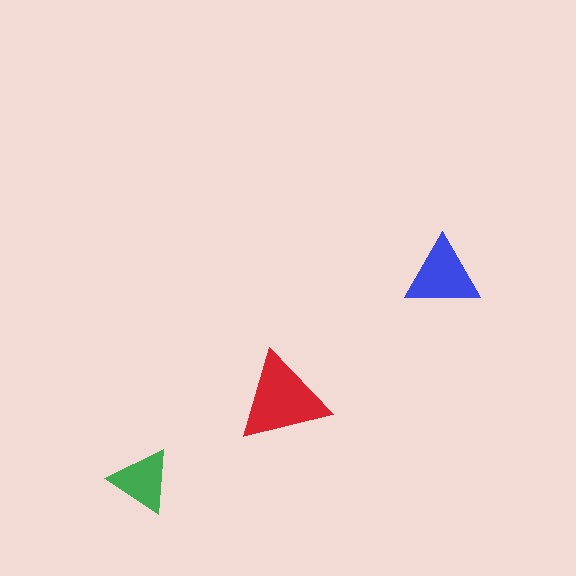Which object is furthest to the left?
The green triangle is leftmost.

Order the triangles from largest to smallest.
the red one, the blue one, the green one.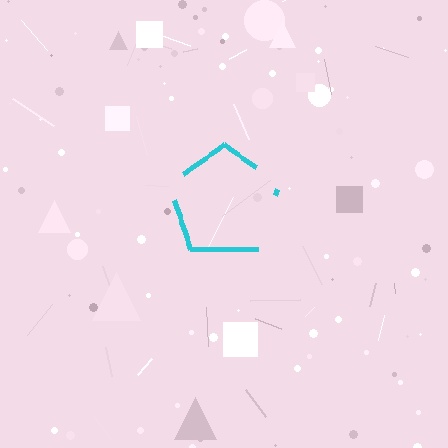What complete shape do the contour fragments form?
The contour fragments form a pentagon.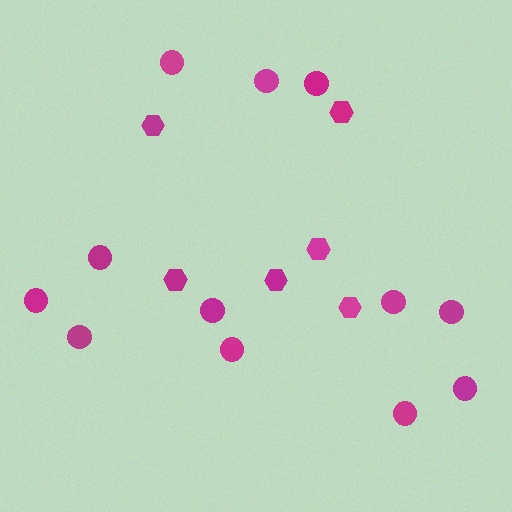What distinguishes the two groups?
There are 2 groups: one group of hexagons (6) and one group of circles (12).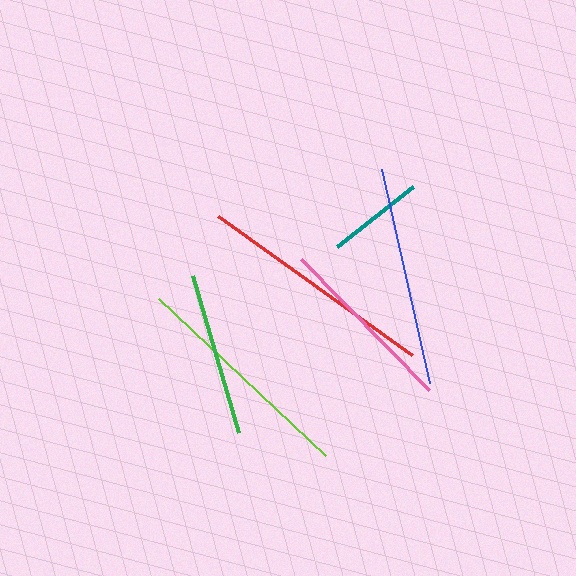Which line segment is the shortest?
The teal line is the shortest at approximately 97 pixels.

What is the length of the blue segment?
The blue segment is approximately 220 pixels long.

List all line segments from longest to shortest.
From longest to shortest: red, lime, blue, pink, green, teal.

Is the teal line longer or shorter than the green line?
The green line is longer than the teal line.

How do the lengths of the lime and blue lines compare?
The lime and blue lines are approximately the same length.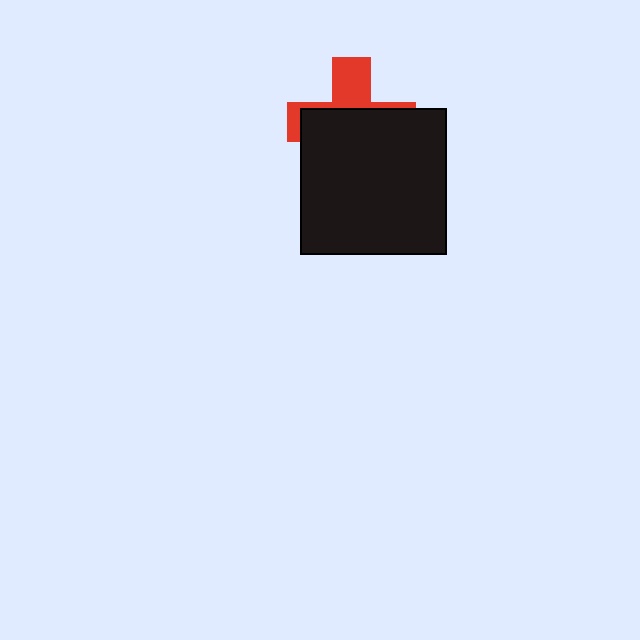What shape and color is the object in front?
The object in front is a black square.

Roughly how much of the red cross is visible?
A small part of it is visible (roughly 34%).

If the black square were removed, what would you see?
You would see the complete red cross.